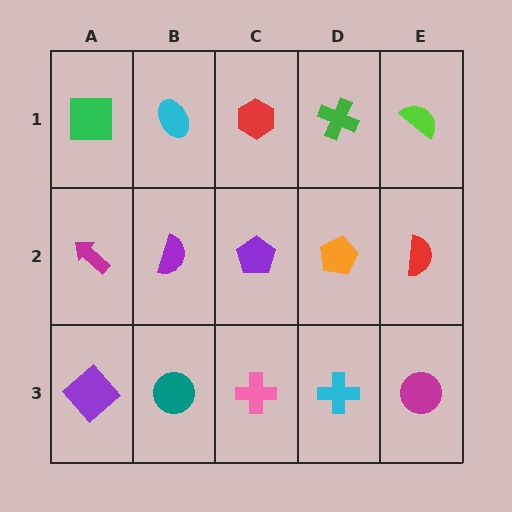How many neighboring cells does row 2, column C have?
4.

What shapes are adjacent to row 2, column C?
A red hexagon (row 1, column C), a pink cross (row 3, column C), a purple semicircle (row 2, column B), an orange pentagon (row 2, column D).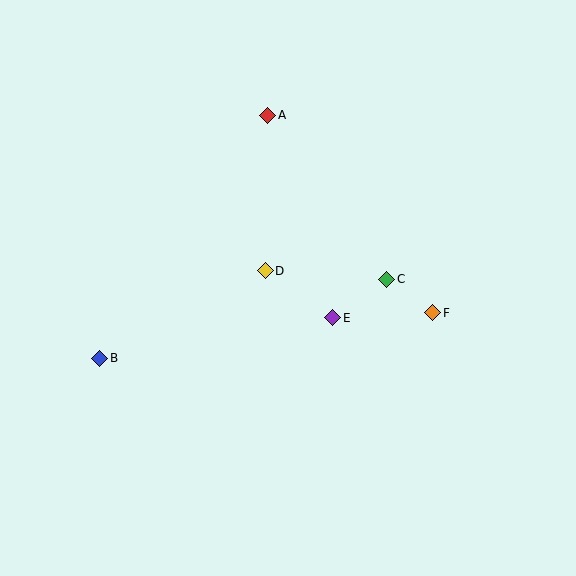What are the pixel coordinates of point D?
Point D is at (265, 271).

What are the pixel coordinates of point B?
Point B is at (100, 358).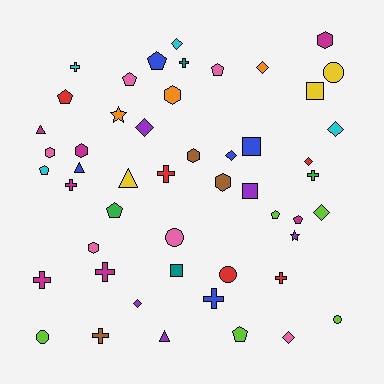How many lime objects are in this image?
There are 5 lime objects.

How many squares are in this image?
There are 4 squares.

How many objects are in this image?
There are 50 objects.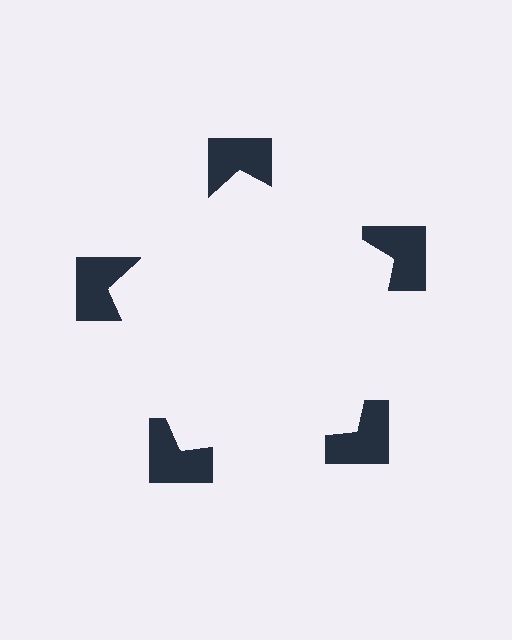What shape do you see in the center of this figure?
An illusory pentagon — its edges are inferred from the aligned wedge cuts in the notched squares, not physically drawn.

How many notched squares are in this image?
There are 5 — one at each vertex of the illusory pentagon.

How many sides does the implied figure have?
5 sides.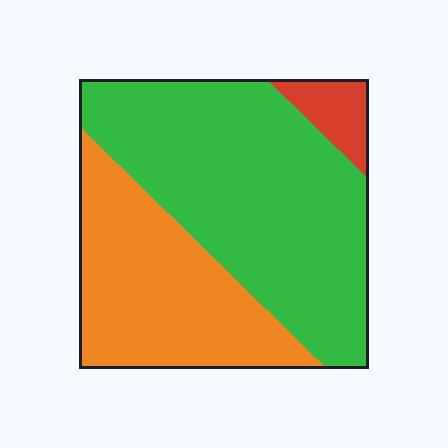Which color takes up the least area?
Red, at roughly 5%.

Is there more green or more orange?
Green.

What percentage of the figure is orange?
Orange takes up about three eighths (3/8) of the figure.